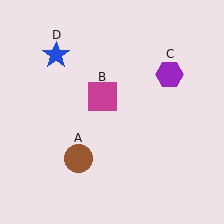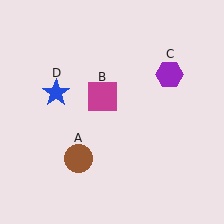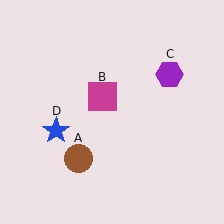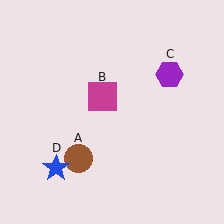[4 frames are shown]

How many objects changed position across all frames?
1 object changed position: blue star (object D).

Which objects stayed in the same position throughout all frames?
Brown circle (object A) and magenta square (object B) and purple hexagon (object C) remained stationary.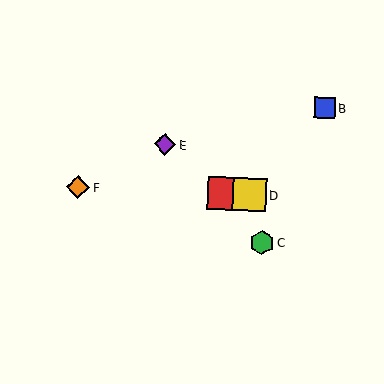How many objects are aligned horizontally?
3 objects (A, D, F) are aligned horizontally.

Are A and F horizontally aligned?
Yes, both are at y≈194.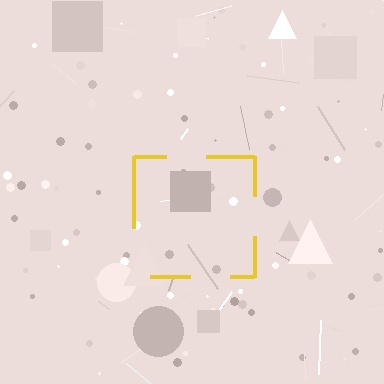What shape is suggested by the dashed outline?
The dashed outline suggests a square.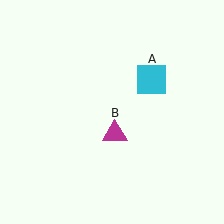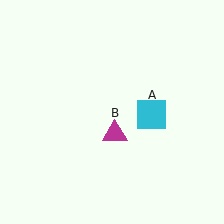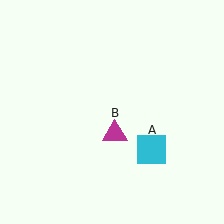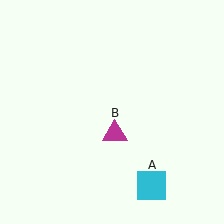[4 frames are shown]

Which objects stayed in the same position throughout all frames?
Magenta triangle (object B) remained stationary.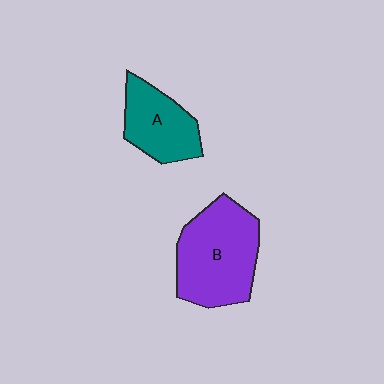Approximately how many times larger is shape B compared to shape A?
Approximately 1.6 times.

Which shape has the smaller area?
Shape A (teal).